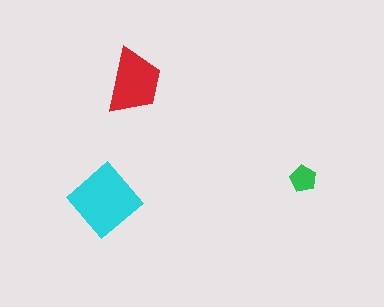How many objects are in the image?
There are 3 objects in the image.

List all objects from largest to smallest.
The cyan diamond, the red trapezoid, the green pentagon.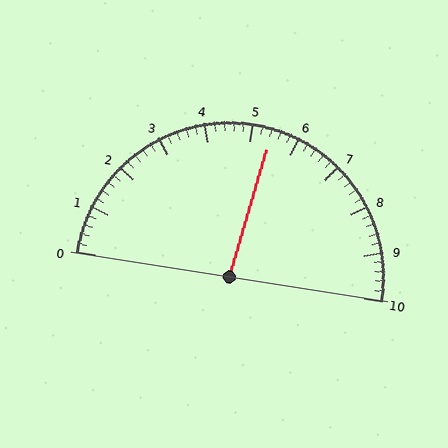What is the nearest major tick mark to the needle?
The nearest major tick mark is 5.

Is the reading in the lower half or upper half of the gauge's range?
The reading is in the upper half of the range (0 to 10).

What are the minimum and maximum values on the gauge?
The gauge ranges from 0 to 10.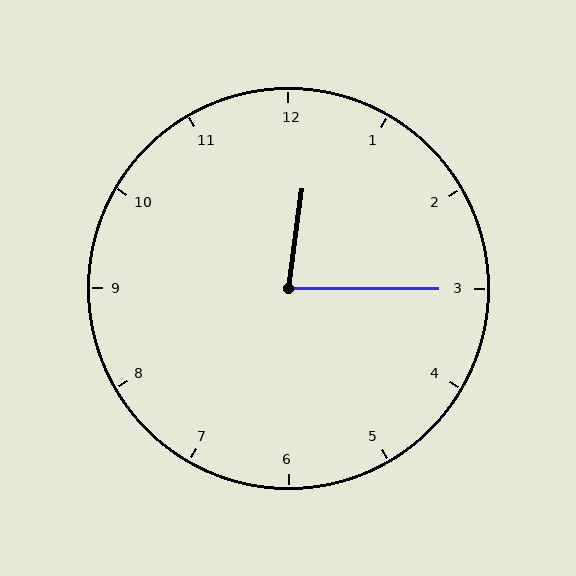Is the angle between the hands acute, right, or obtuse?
It is acute.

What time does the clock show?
12:15.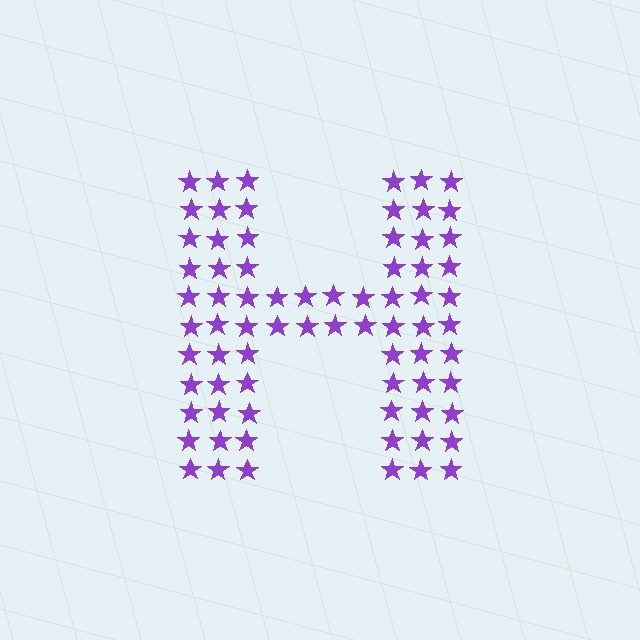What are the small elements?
The small elements are stars.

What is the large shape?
The large shape is the letter H.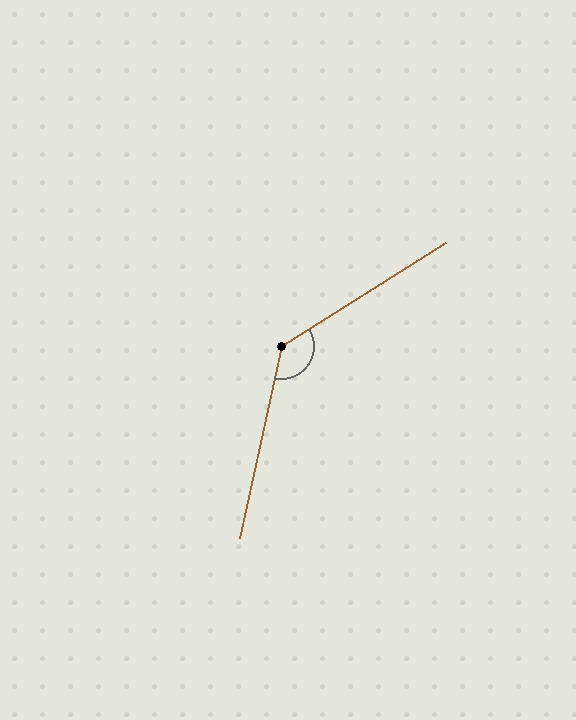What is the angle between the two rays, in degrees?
Approximately 134 degrees.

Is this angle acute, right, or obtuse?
It is obtuse.